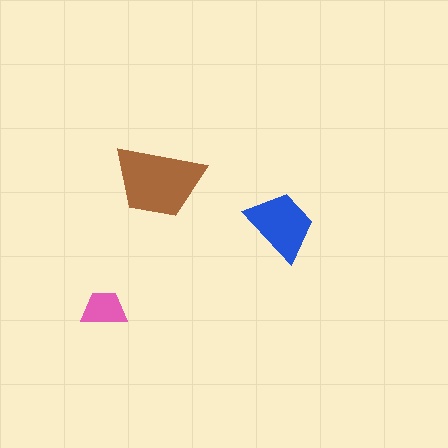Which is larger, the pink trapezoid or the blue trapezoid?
The blue one.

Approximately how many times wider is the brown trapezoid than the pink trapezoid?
About 2 times wider.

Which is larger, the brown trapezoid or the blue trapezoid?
The brown one.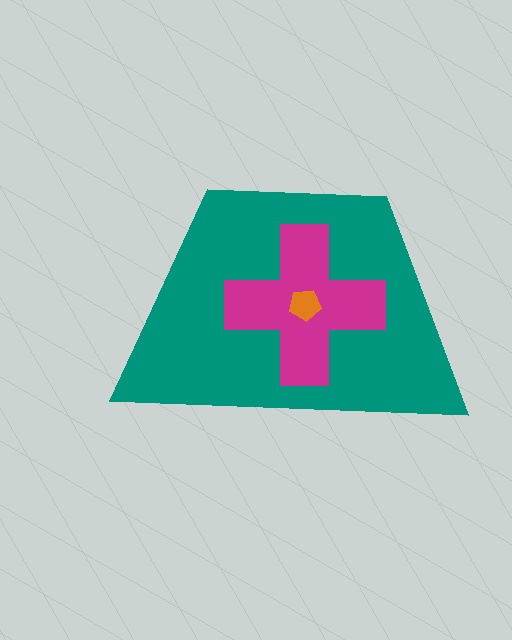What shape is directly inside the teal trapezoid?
The magenta cross.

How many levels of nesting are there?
3.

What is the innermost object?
The orange pentagon.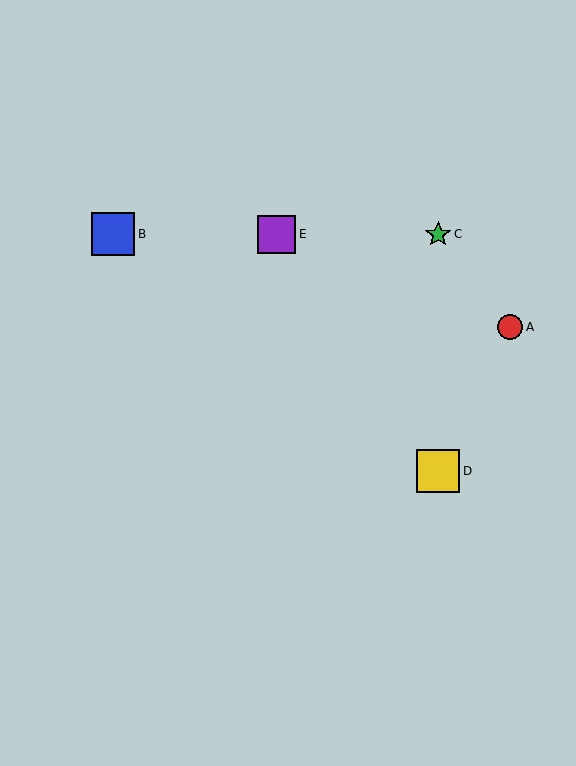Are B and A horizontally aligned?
No, B is at y≈234 and A is at y≈327.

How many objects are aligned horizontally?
3 objects (B, C, E) are aligned horizontally.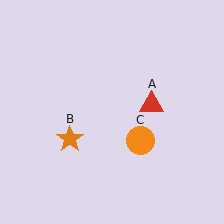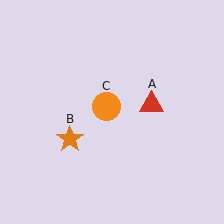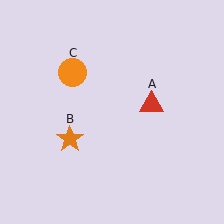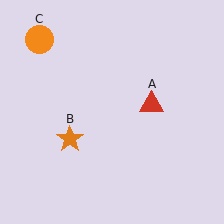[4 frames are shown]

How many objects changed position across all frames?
1 object changed position: orange circle (object C).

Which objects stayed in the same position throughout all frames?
Red triangle (object A) and orange star (object B) remained stationary.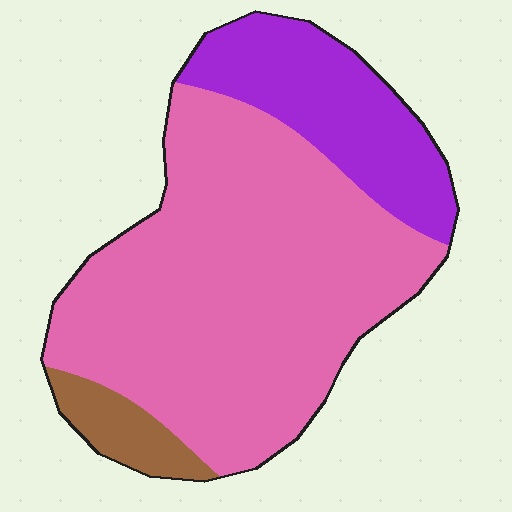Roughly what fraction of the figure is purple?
Purple covers roughly 25% of the figure.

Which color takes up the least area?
Brown, at roughly 5%.